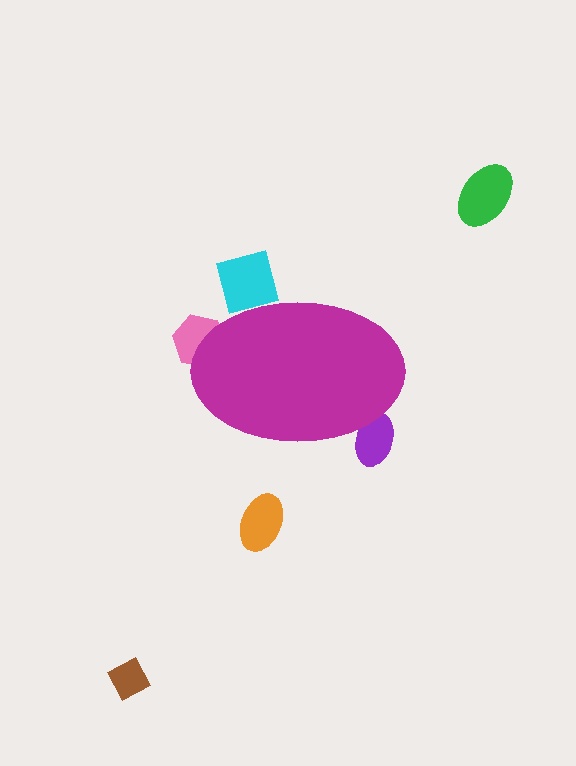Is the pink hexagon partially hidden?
Yes, the pink hexagon is partially hidden behind the magenta ellipse.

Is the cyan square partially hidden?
Yes, the cyan square is partially hidden behind the magenta ellipse.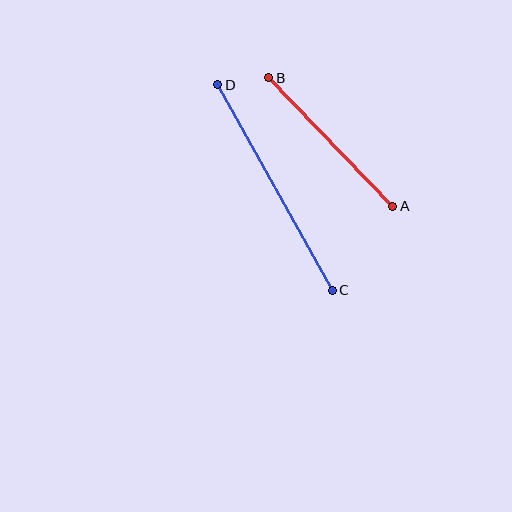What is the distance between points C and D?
The distance is approximately 235 pixels.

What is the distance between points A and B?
The distance is approximately 178 pixels.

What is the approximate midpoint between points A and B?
The midpoint is at approximately (331, 142) pixels.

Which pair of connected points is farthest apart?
Points C and D are farthest apart.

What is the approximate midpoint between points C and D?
The midpoint is at approximately (275, 187) pixels.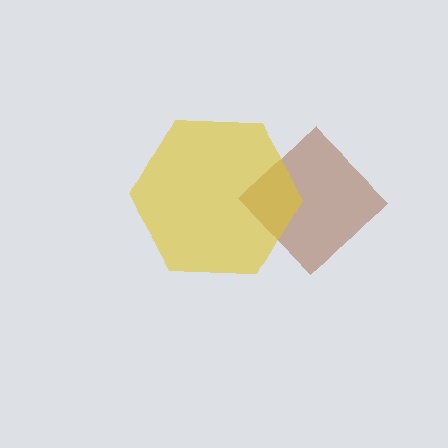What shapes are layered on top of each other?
The layered shapes are: a brown diamond, a yellow hexagon.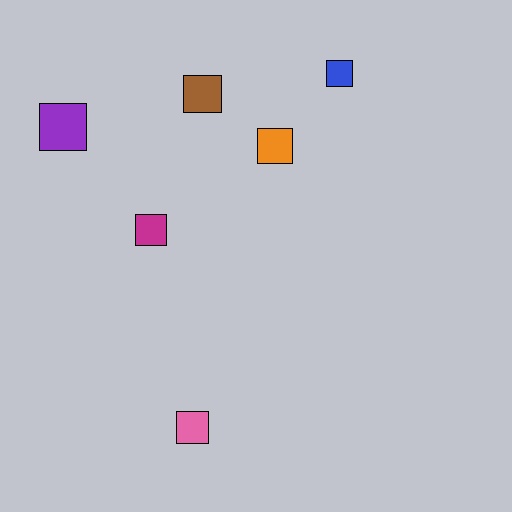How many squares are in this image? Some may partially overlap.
There are 6 squares.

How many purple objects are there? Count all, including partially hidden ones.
There is 1 purple object.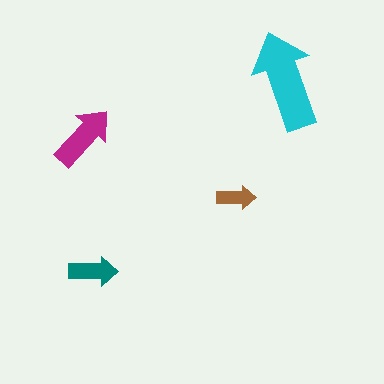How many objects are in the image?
There are 4 objects in the image.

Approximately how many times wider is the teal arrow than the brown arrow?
About 1.5 times wider.